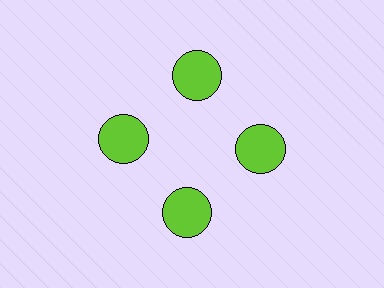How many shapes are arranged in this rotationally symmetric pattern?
There are 4 shapes, arranged in 4 groups of 1.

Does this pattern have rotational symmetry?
Yes, this pattern has 4-fold rotational symmetry. It looks the same after rotating 90 degrees around the center.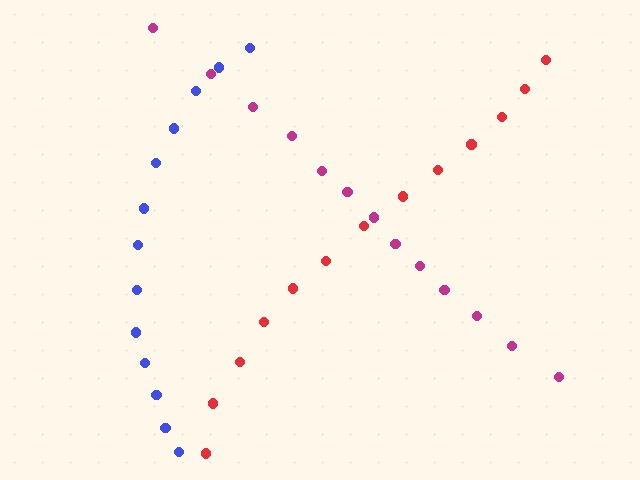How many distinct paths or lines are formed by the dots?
There are 3 distinct paths.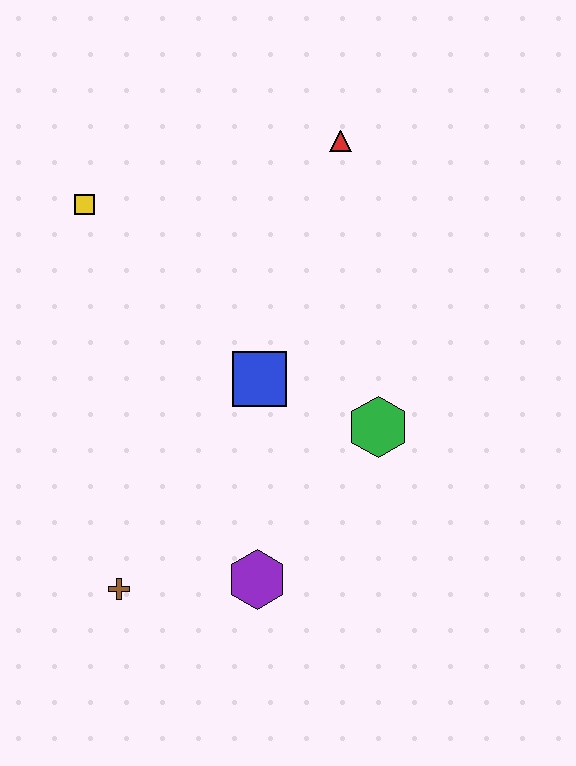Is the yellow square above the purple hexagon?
Yes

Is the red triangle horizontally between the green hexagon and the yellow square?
Yes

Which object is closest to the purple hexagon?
The brown cross is closest to the purple hexagon.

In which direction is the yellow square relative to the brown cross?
The yellow square is above the brown cross.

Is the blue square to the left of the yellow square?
No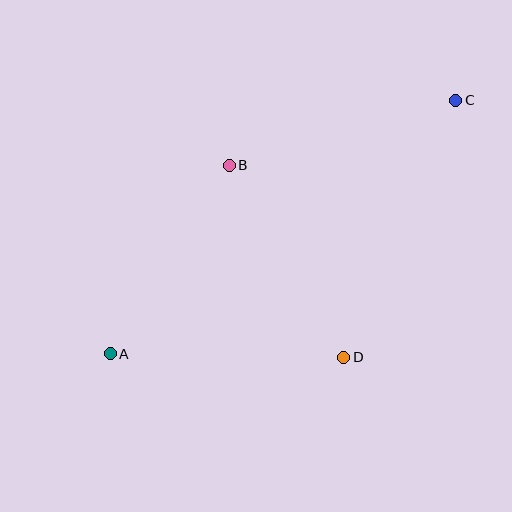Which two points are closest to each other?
Points A and B are closest to each other.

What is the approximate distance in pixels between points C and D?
The distance between C and D is approximately 281 pixels.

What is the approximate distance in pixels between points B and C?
The distance between B and C is approximately 235 pixels.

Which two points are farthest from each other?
Points A and C are farthest from each other.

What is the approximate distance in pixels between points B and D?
The distance between B and D is approximately 224 pixels.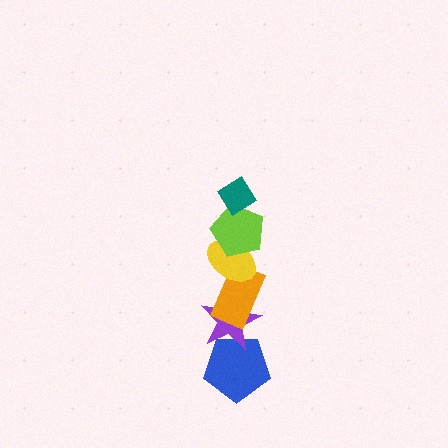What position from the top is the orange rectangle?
The orange rectangle is 4th from the top.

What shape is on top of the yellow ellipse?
The lime pentagon is on top of the yellow ellipse.